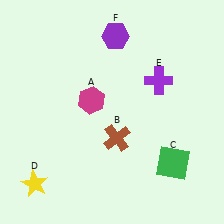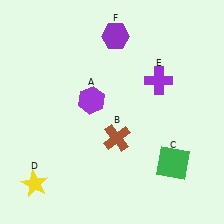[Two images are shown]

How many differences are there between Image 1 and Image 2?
There is 1 difference between the two images.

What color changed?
The hexagon (A) changed from magenta in Image 1 to purple in Image 2.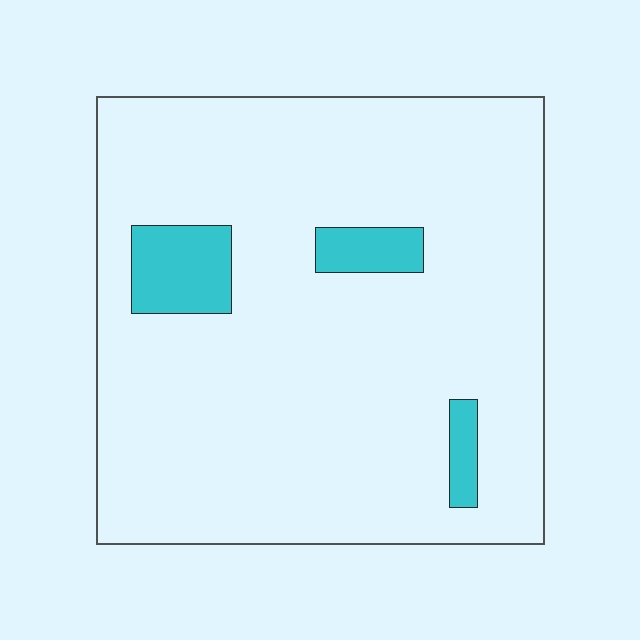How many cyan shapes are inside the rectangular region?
3.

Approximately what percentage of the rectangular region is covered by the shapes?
Approximately 10%.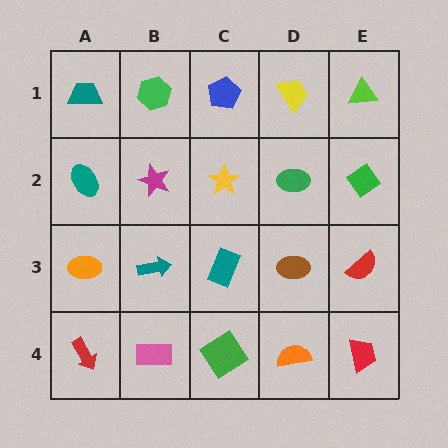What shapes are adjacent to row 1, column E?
A green diamond (row 2, column E), a yellow trapezoid (row 1, column D).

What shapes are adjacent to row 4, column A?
An orange ellipse (row 3, column A), a pink rectangle (row 4, column B).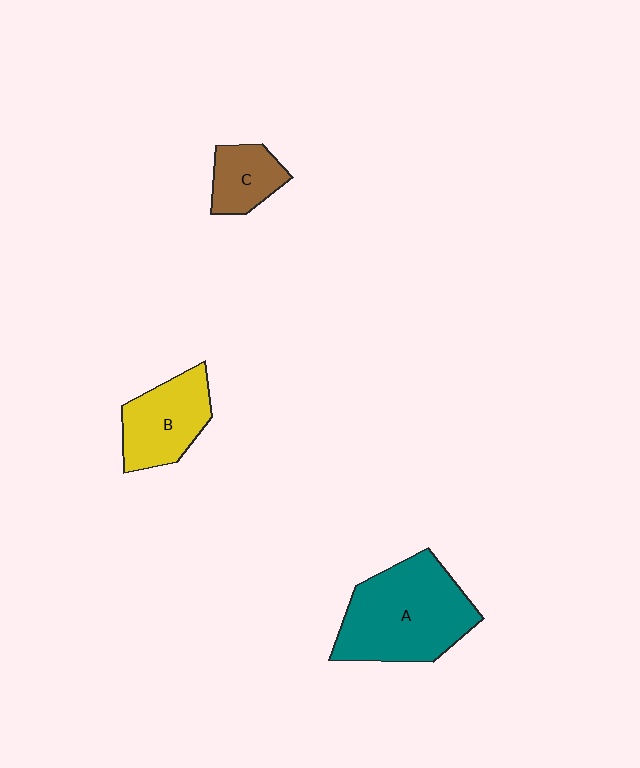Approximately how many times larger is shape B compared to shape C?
Approximately 1.6 times.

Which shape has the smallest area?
Shape C (brown).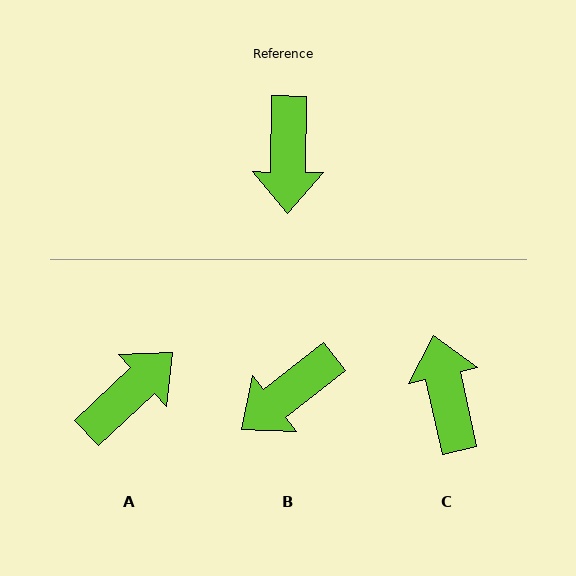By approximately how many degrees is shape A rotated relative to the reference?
Approximately 134 degrees counter-clockwise.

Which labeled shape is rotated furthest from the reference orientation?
C, about 167 degrees away.